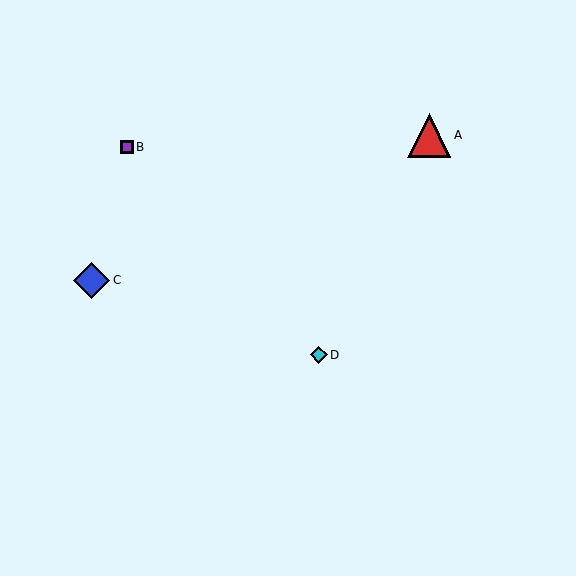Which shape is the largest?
The red triangle (labeled A) is the largest.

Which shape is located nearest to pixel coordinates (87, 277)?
The blue diamond (labeled C) at (92, 280) is nearest to that location.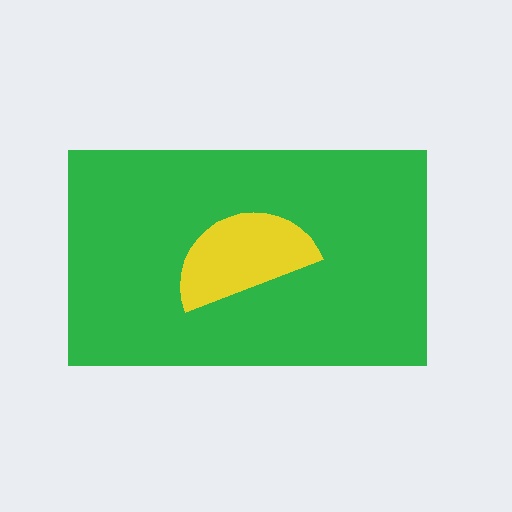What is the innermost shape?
The yellow semicircle.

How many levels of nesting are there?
2.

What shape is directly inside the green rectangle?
The yellow semicircle.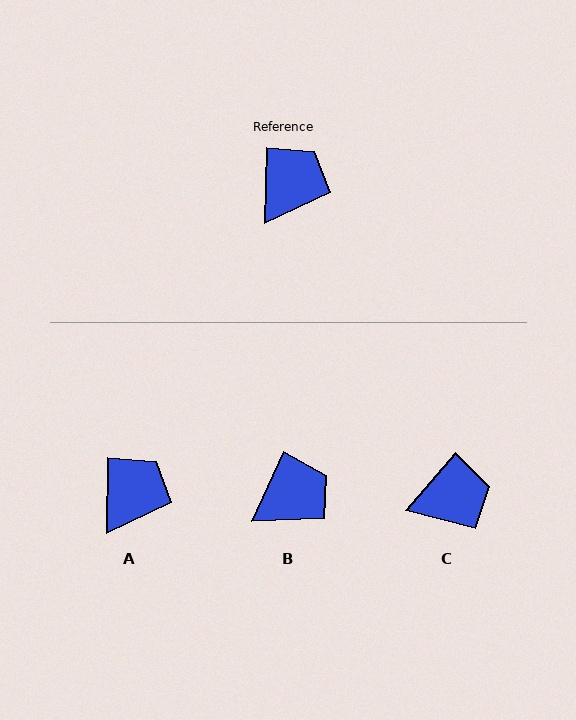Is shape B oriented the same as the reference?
No, it is off by about 23 degrees.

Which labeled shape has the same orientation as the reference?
A.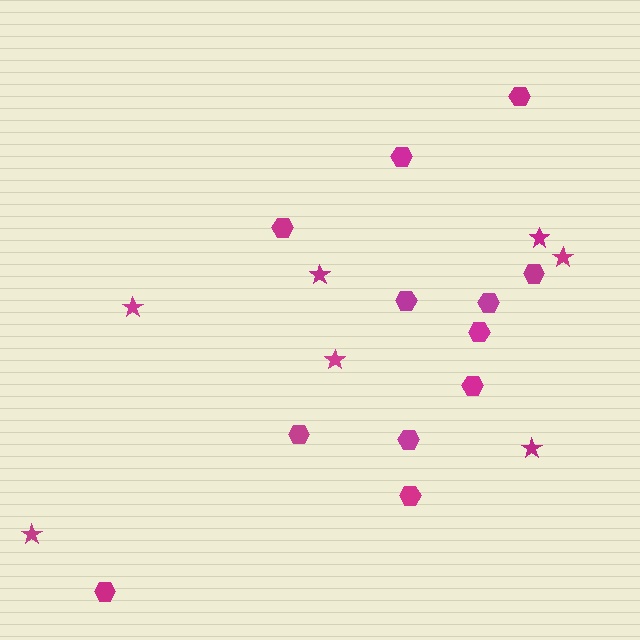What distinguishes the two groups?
There are 2 groups: one group of hexagons (12) and one group of stars (7).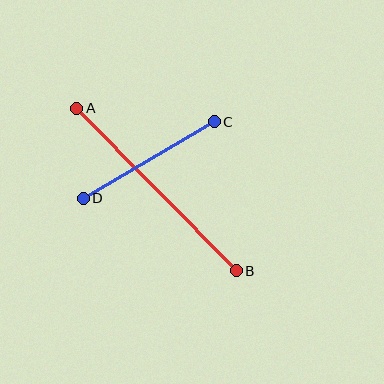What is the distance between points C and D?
The distance is approximately 152 pixels.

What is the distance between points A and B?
The distance is approximately 227 pixels.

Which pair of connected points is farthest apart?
Points A and B are farthest apart.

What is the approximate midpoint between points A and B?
The midpoint is at approximately (156, 189) pixels.